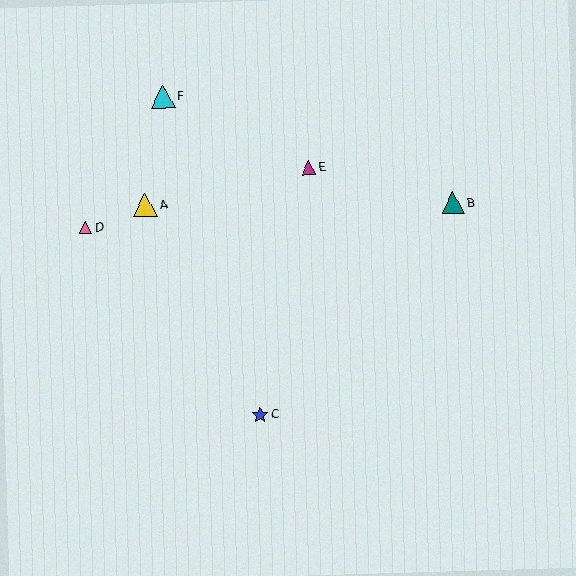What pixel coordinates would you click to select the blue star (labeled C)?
Click at (260, 415) to select the blue star C.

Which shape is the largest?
The cyan triangle (labeled F) is the largest.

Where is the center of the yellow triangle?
The center of the yellow triangle is at (145, 205).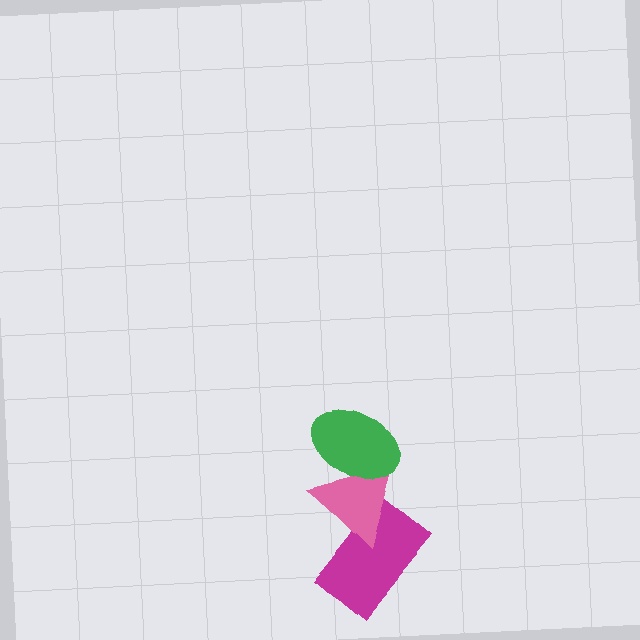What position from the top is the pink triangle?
The pink triangle is 2nd from the top.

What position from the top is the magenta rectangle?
The magenta rectangle is 3rd from the top.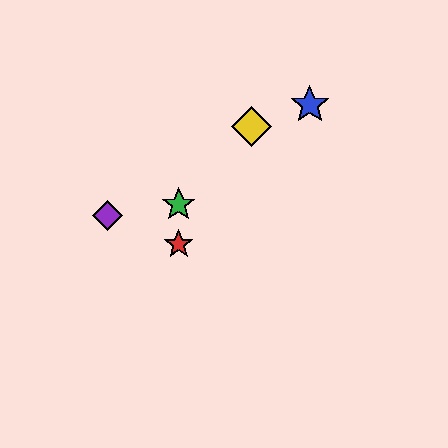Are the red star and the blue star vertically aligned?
No, the red star is at x≈179 and the blue star is at x≈310.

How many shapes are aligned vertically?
2 shapes (the red star, the green star) are aligned vertically.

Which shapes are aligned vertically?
The red star, the green star are aligned vertically.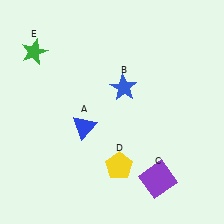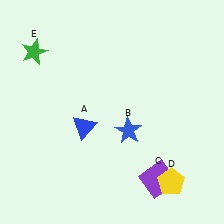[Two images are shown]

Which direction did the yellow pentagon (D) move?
The yellow pentagon (D) moved right.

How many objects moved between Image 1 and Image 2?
2 objects moved between the two images.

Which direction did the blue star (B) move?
The blue star (B) moved down.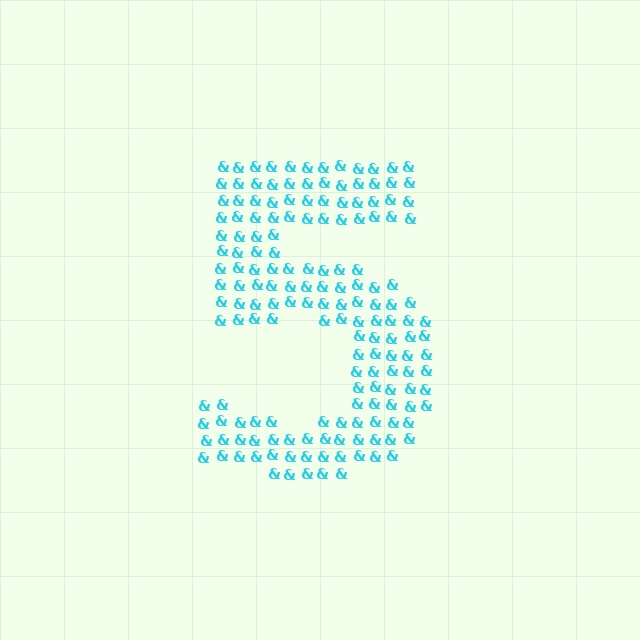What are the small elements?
The small elements are ampersands.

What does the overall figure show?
The overall figure shows the digit 5.